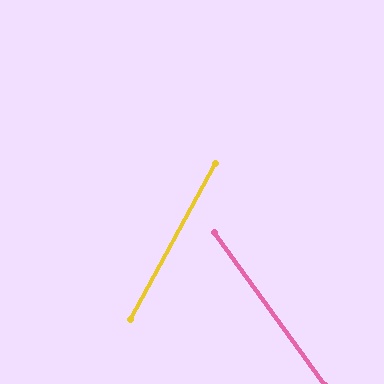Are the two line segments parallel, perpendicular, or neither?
Neither parallel nor perpendicular — they differ by about 65°.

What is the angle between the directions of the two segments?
Approximately 65 degrees.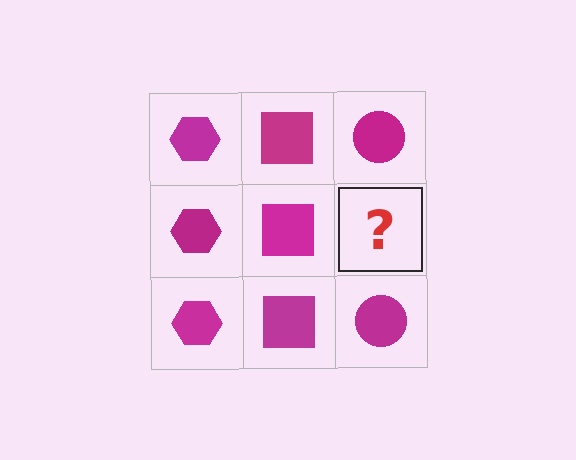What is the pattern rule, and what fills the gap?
The rule is that each column has a consistent shape. The gap should be filled with a magenta circle.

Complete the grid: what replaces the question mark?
The question mark should be replaced with a magenta circle.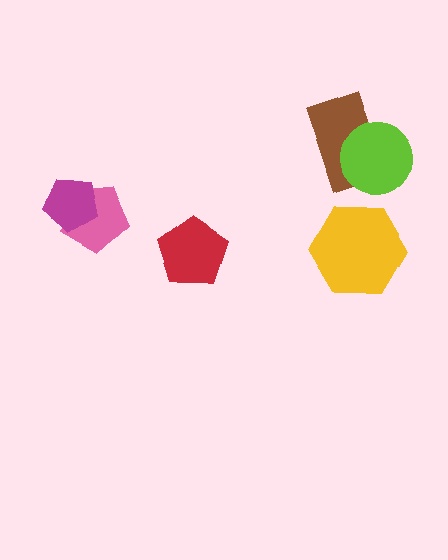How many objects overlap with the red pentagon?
0 objects overlap with the red pentagon.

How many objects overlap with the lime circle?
1 object overlaps with the lime circle.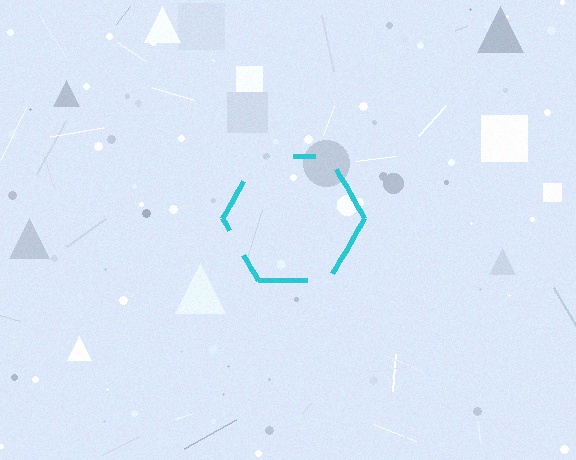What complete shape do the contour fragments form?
The contour fragments form a hexagon.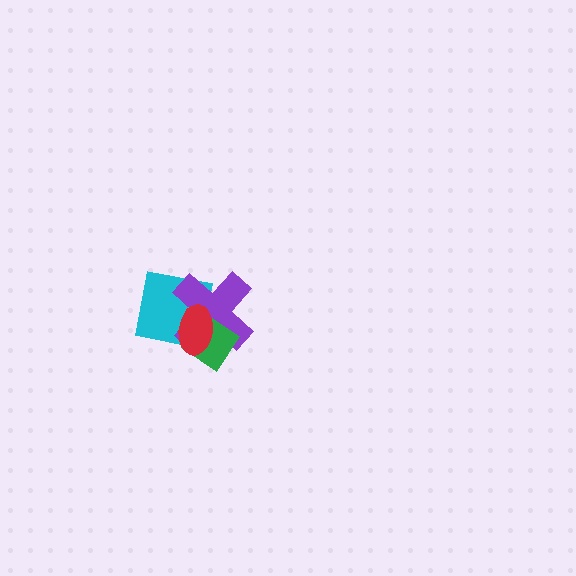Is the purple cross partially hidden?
Yes, it is partially covered by another shape.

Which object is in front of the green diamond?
The red ellipse is in front of the green diamond.